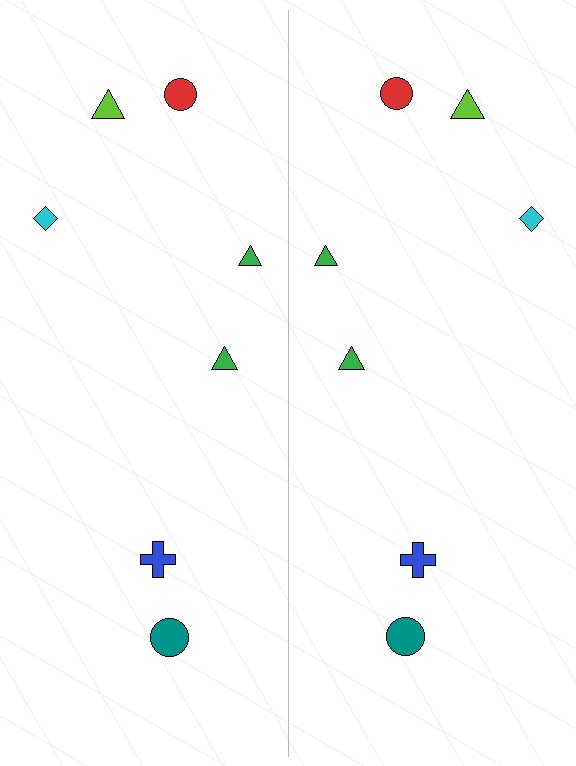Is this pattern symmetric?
Yes, this pattern has bilateral (reflection) symmetry.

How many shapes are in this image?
There are 14 shapes in this image.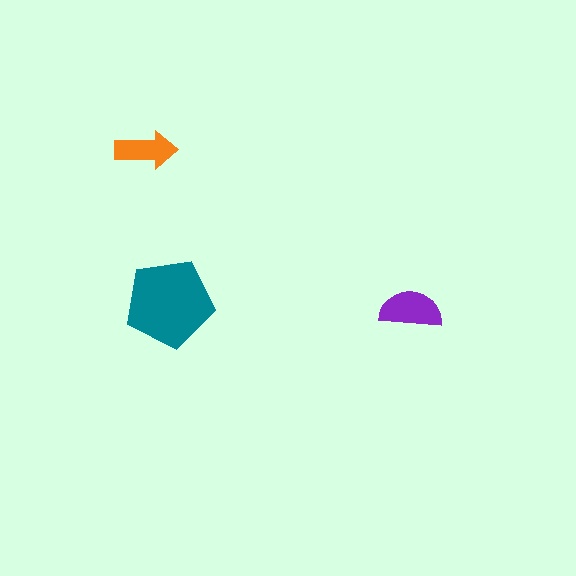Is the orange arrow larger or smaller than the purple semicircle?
Smaller.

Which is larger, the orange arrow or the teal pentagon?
The teal pentagon.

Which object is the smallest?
The orange arrow.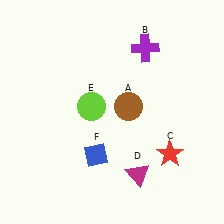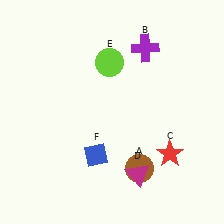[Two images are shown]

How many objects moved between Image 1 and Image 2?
2 objects moved between the two images.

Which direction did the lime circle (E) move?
The lime circle (E) moved up.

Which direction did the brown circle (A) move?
The brown circle (A) moved down.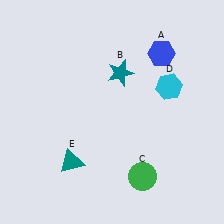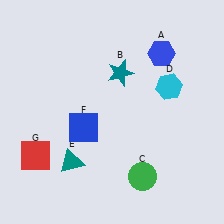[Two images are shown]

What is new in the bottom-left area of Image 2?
A red square (G) was added in the bottom-left area of Image 2.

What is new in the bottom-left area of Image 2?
A blue square (F) was added in the bottom-left area of Image 2.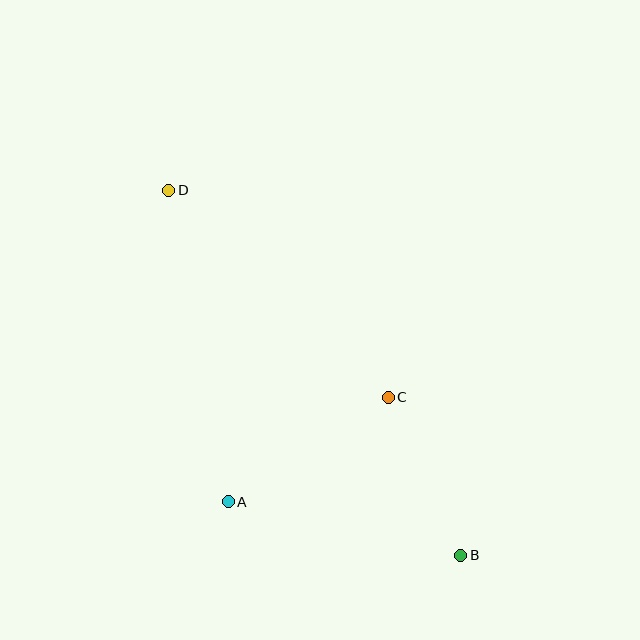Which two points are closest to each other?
Points B and C are closest to each other.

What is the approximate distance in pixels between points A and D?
The distance between A and D is approximately 317 pixels.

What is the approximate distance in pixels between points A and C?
The distance between A and C is approximately 191 pixels.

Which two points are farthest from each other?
Points B and D are farthest from each other.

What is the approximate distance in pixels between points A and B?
The distance between A and B is approximately 238 pixels.